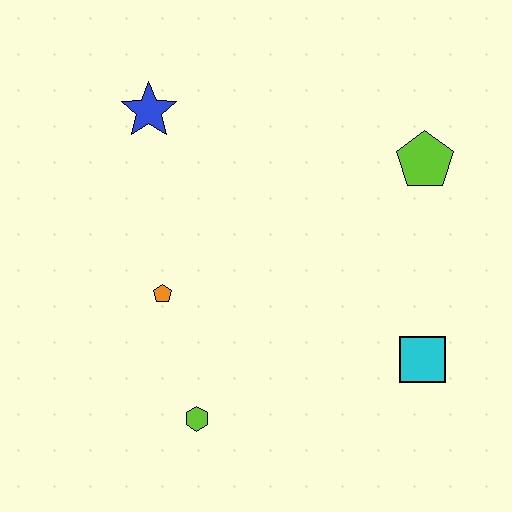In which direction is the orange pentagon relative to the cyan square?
The orange pentagon is to the left of the cyan square.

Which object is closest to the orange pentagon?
The lime hexagon is closest to the orange pentagon.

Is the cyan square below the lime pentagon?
Yes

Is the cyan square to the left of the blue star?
No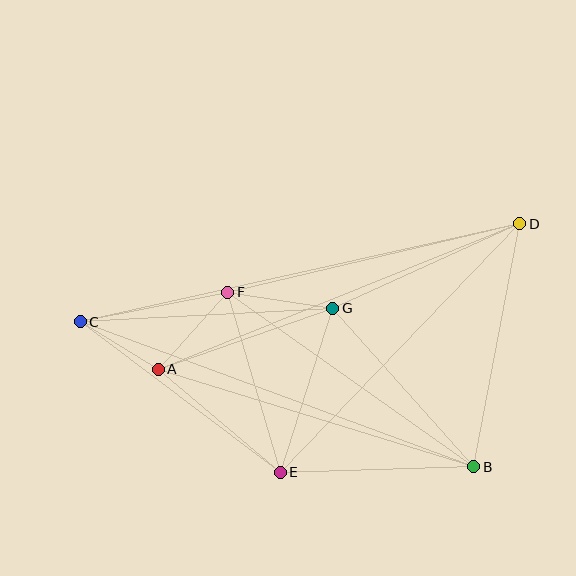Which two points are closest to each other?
Points A and C are closest to each other.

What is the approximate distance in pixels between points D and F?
The distance between D and F is approximately 300 pixels.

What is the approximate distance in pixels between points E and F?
The distance between E and F is approximately 187 pixels.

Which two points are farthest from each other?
Points C and D are farthest from each other.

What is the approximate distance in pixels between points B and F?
The distance between B and F is approximately 302 pixels.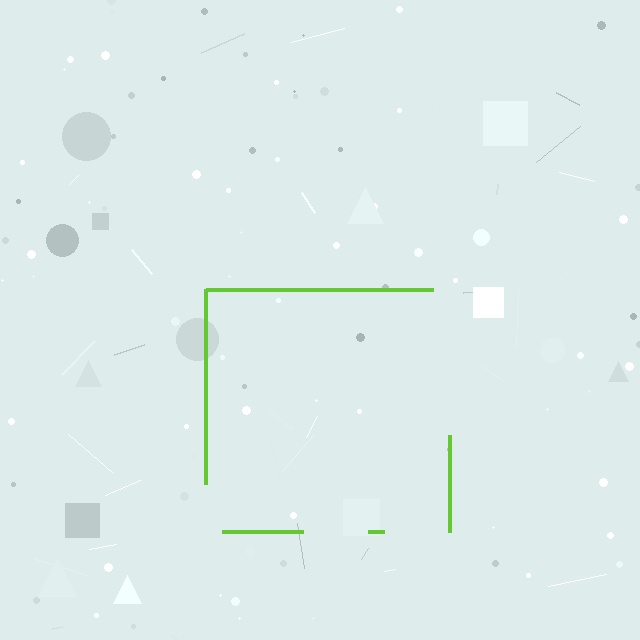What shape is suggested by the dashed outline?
The dashed outline suggests a square.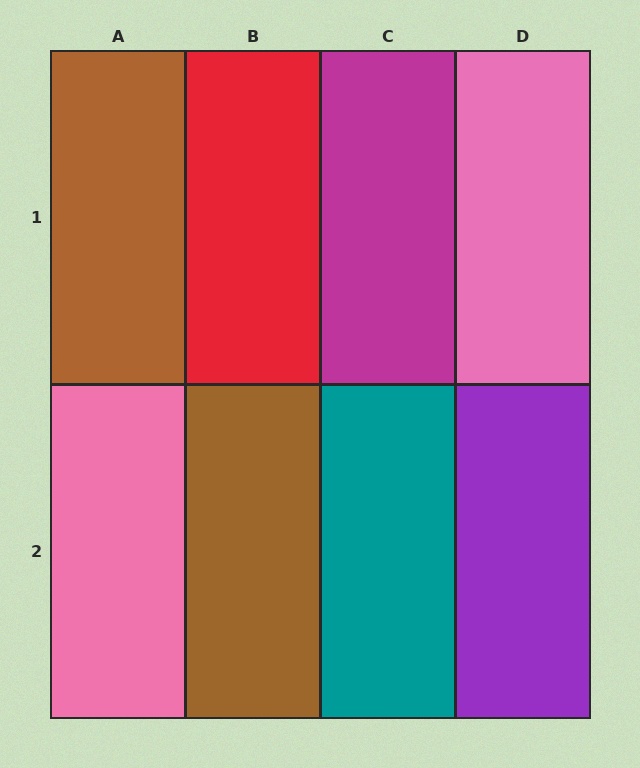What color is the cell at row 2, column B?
Brown.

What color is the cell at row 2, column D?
Purple.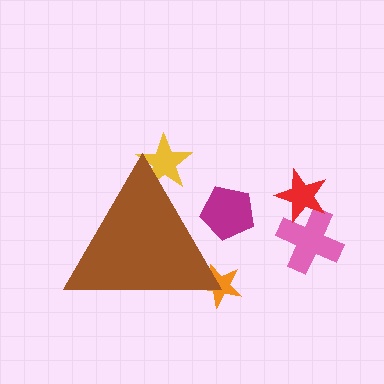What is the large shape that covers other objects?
A brown triangle.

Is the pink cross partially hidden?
No, the pink cross is fully visible.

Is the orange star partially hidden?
Yes, the orange star is partially hidden behind the brown triangle.